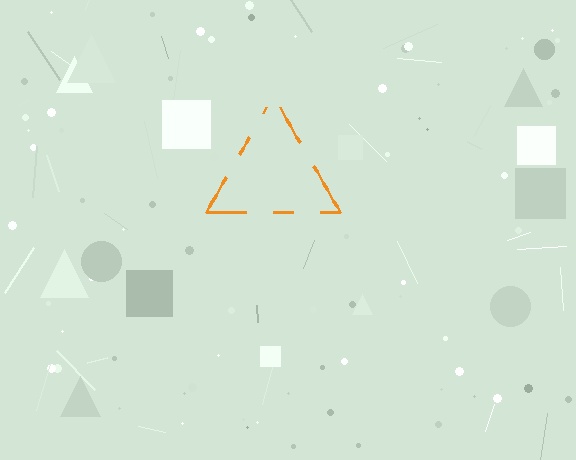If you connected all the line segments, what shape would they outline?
They would outline a triangle.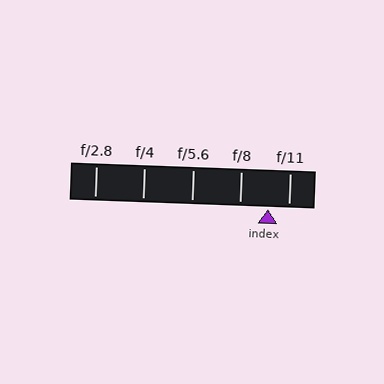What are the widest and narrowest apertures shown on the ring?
The widest aperture shown is f/2.8 and the narrowest is f/11.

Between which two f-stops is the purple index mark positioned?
The index mark is between f/8 and f/11.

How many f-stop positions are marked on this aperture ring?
There are 5 f-stop positions marked.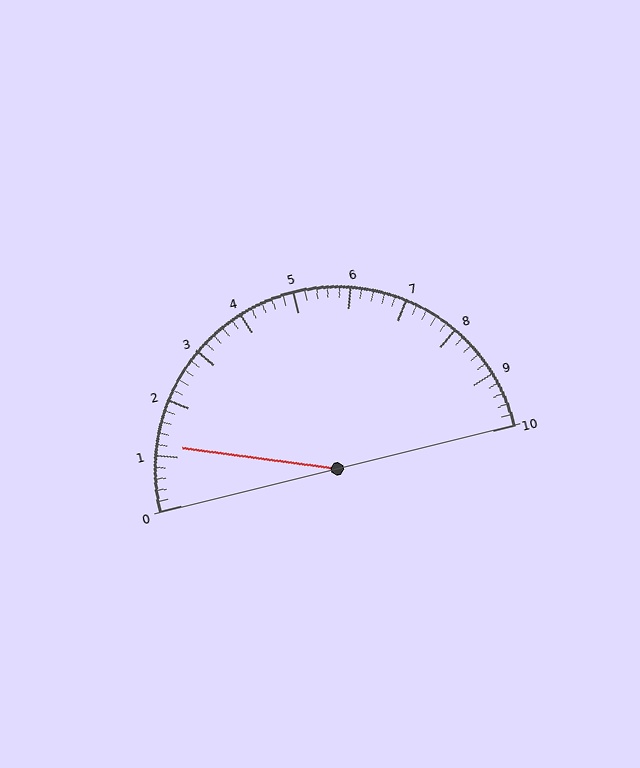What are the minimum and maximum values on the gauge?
The gauge ranges from 0 to 10.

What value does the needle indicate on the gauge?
The needle indicates approximately 1.2.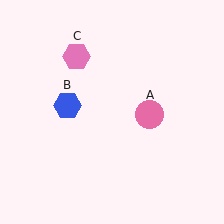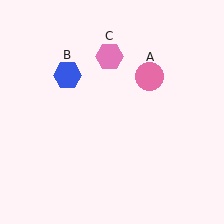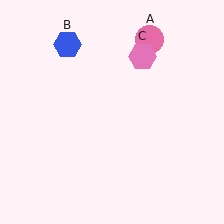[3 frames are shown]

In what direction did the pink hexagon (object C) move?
The pink hexagon (object C) moved right.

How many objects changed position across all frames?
3 objects changed position: pink circle (object A), blue hexagon (object B), pink hexagon (object C).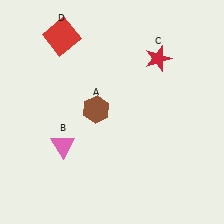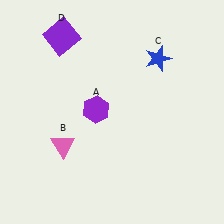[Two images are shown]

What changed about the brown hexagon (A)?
In Image 1, A is brown. In Image 2, it changed to purple.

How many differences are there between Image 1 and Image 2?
There are 3 differences between the two images.